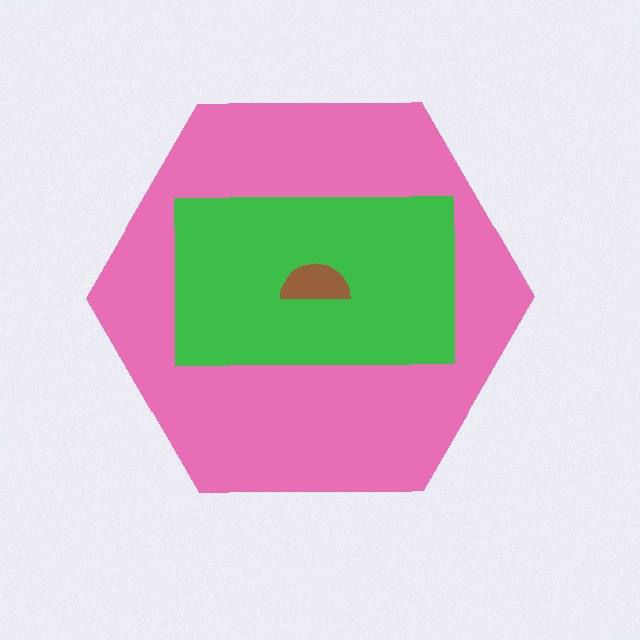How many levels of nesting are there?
3.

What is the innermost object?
The brown semicircle.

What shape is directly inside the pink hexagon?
The green rectangle.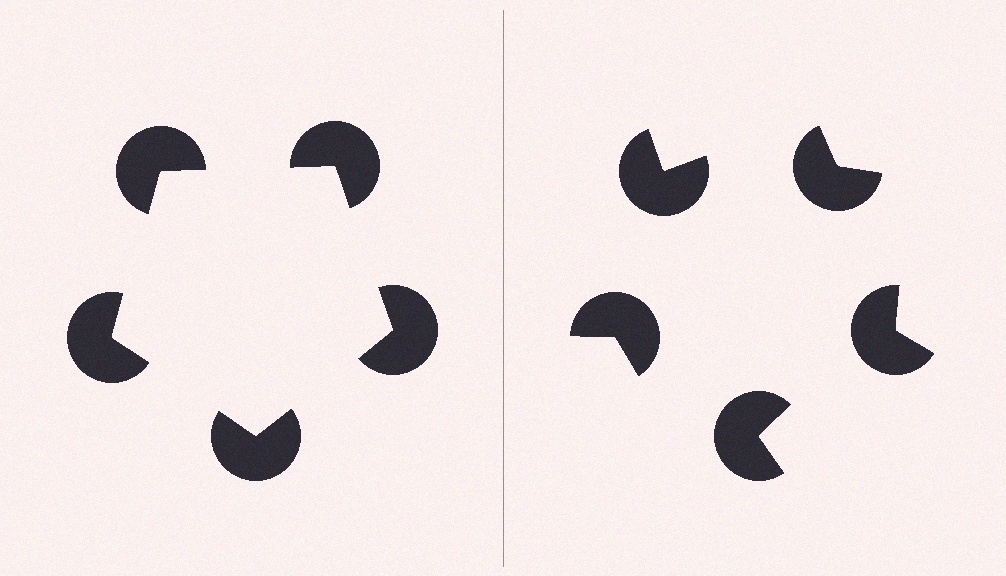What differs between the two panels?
The pac-man discs are positioned identically on both sides; only the wedge orientations differ. On the left they align to a pentagon; on the right they are misaligned.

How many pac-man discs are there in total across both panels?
10 — 5 on each side.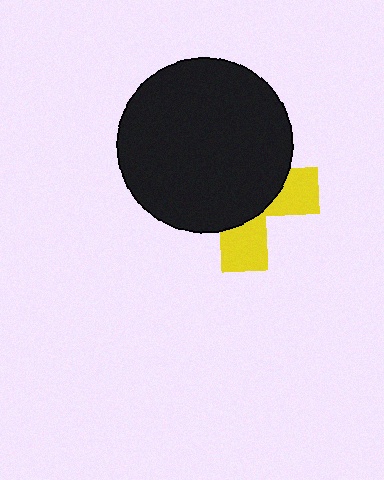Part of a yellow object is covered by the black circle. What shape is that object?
It is a cross.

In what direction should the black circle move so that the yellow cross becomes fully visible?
The black circle should move up. That is the shortest direction to clear the overlap and leave the yellow cross fully visible.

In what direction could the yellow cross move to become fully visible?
The yellow cross could move down. That would shift it out from behind the black circle entirely.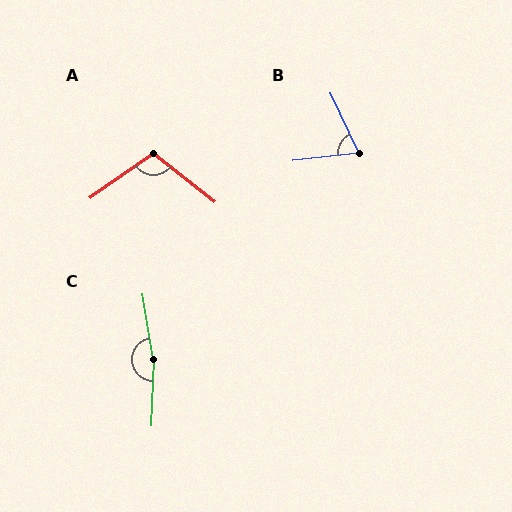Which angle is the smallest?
B, at approximately 71 degrees.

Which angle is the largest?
C, at approximately 169 degrees.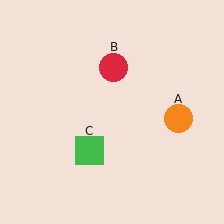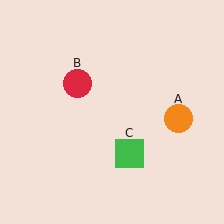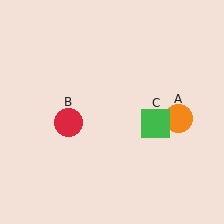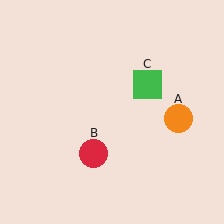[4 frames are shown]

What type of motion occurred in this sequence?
The red circle (object B), green square (object C) rotated counterclockwise around the center of the scene.